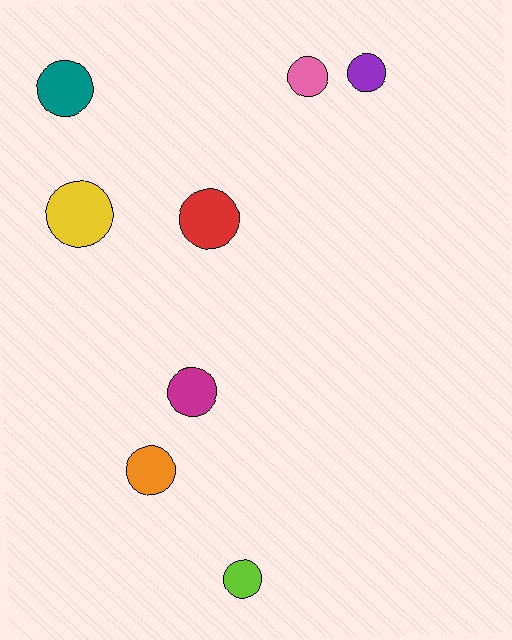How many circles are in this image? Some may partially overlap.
There are 8 circles.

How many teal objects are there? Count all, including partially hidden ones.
There is 1 teal object.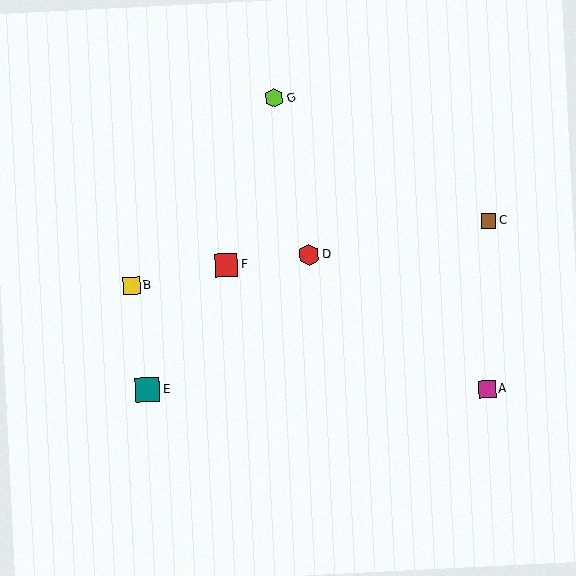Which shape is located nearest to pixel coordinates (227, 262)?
The red square (labeled F) at (226, 265) is nearest to that location.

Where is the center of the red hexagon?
The center of the red hexagon is at (309, 255).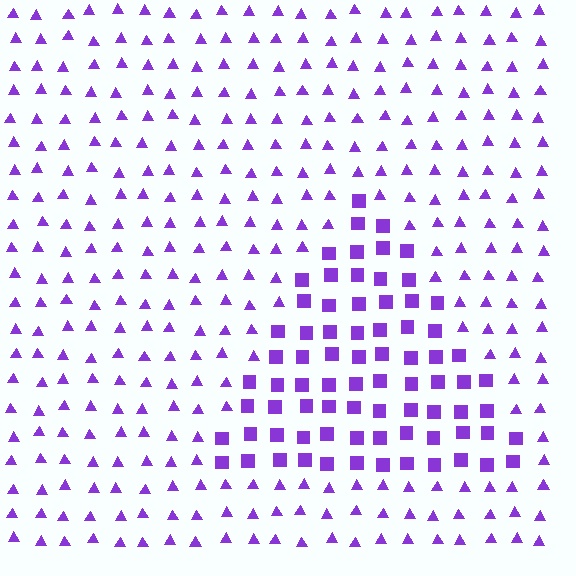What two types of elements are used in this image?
The image uses squares inside the triangle region and triangles outside it.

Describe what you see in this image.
The image is filled with small purple elements arranged in a uniform grid. A triangle-shaped region contains squares, while the surrounding area contains triangles. The boundary is defined purely by the change in element shape.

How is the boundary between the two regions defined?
The boundary is defined by a change in element shape: squares inside vs. triangles outside. All elements share the same color and spacing.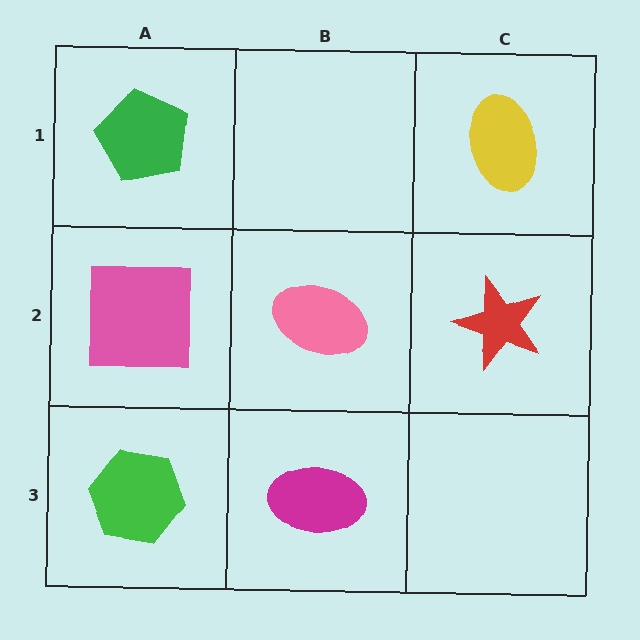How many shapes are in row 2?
3 shapes.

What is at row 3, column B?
A magenta ellipse.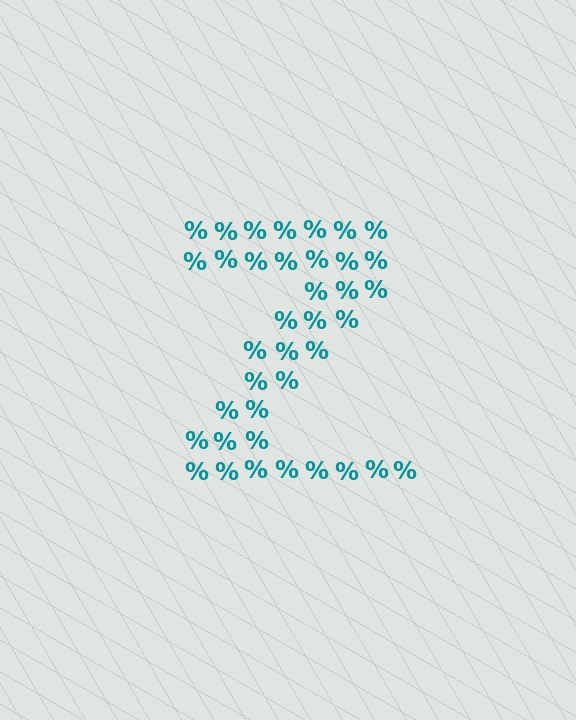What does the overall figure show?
The overall figure shows the letter Z.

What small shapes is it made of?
It is made of small percent signs.